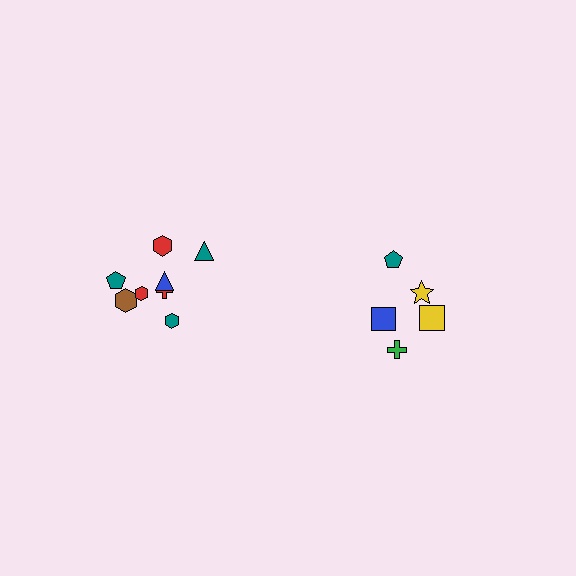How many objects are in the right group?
There are 5 objects.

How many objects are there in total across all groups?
There are 13 objects.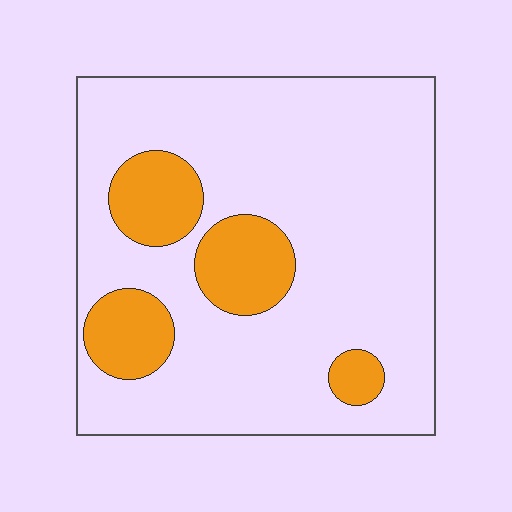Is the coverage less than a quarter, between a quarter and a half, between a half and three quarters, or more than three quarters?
Less than a quarter.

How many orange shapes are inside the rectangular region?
4.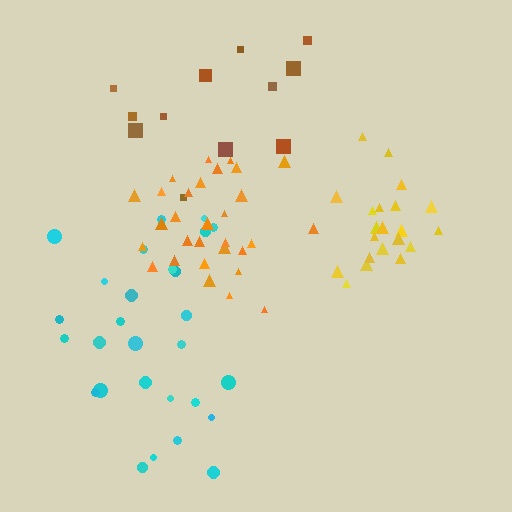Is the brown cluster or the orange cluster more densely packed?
Orange.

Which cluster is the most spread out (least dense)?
Brown.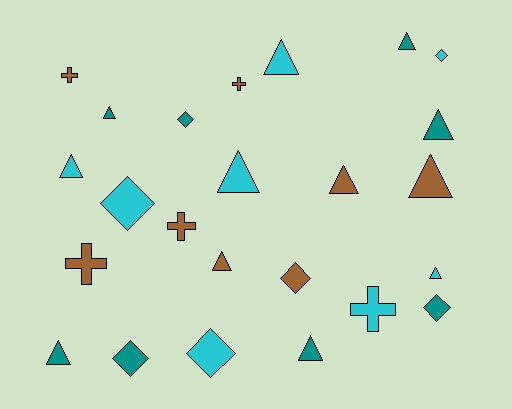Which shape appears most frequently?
Triangle, with 12 objects.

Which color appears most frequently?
Teal, with 8 objects.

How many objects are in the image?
There are 24 objects.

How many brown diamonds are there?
There is 1 brown diamond.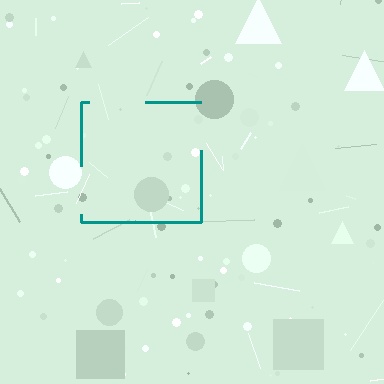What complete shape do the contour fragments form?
The contour fragments form a square.